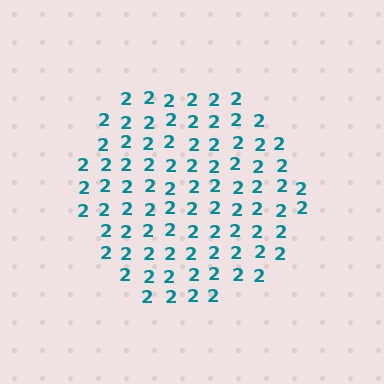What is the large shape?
The large shape is a circle.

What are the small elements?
The small elements are digit 2's.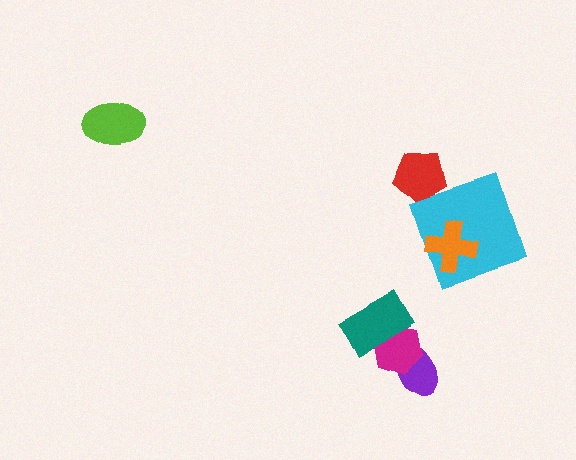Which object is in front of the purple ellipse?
The magenta hexagon is in front of the purple ellipse.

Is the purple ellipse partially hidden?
Yes, it is partially covered by another shape.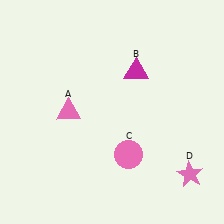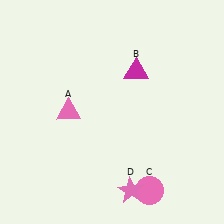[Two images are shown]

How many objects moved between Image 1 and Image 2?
2 objects moved between the two images.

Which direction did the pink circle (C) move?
The pink circle (C) moved down.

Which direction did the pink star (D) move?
The pink star (D) moved left.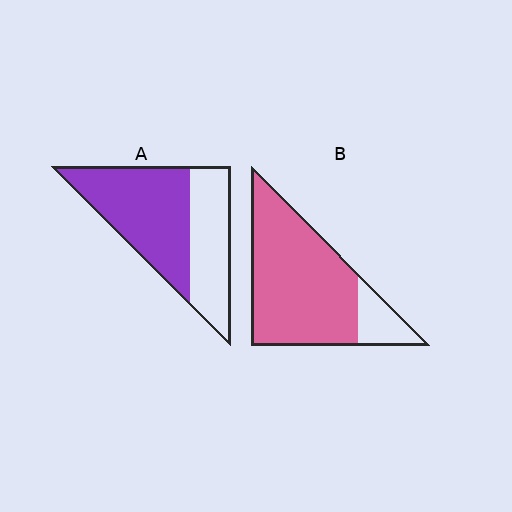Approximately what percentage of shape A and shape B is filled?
A is approximately 60% and B is approximately 85%.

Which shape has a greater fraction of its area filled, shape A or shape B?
Shape B.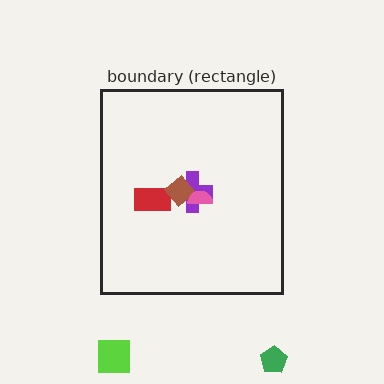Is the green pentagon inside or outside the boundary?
Outside.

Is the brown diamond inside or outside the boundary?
Inside.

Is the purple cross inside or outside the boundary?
Inside.